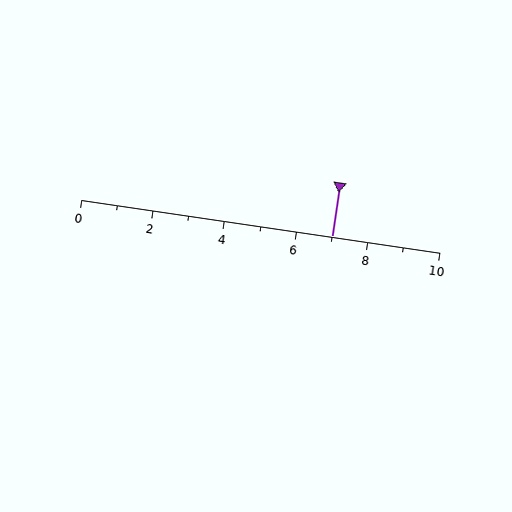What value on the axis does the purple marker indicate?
The marker indicates approximately 7.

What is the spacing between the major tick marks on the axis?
The major ticks are spaced 2 apart.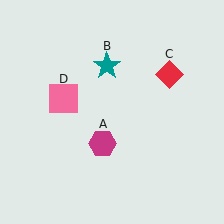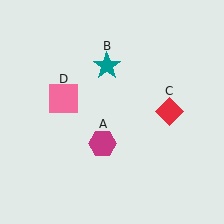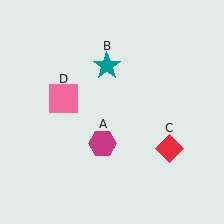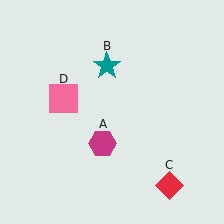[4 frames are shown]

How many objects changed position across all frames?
1 object changed position: red diamond (object C).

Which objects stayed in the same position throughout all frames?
Magenta hexagon (object A) and teal star (object B) and pink square (object D) remained stationary.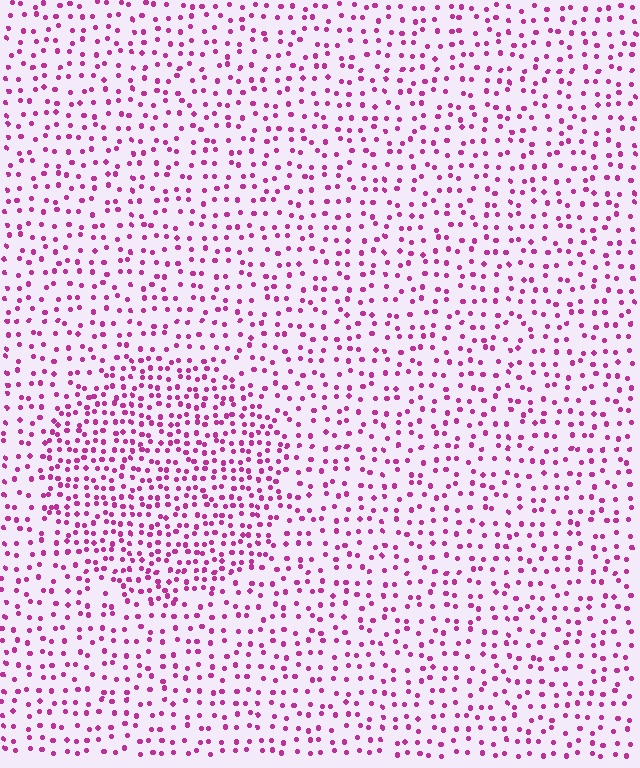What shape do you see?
I see a circle.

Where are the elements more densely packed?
The elements are more densely packed inside the circle boundary.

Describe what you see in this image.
The image contains small magenta elements arranged at two different densities. A circle-shaped region is visible where the elements are more densely packed than the surrounding area.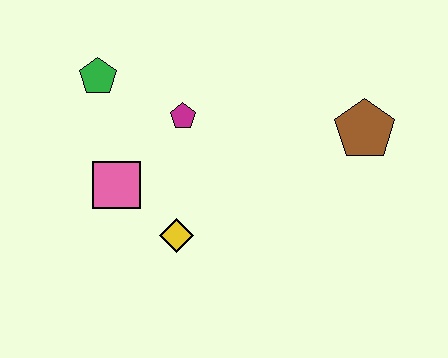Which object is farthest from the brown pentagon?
The green pentagon is farthest from the brown pentagon.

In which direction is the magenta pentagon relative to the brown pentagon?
The magenta pentagon is to the left of the brown pentagon.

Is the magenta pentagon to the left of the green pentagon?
No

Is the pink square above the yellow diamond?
Yes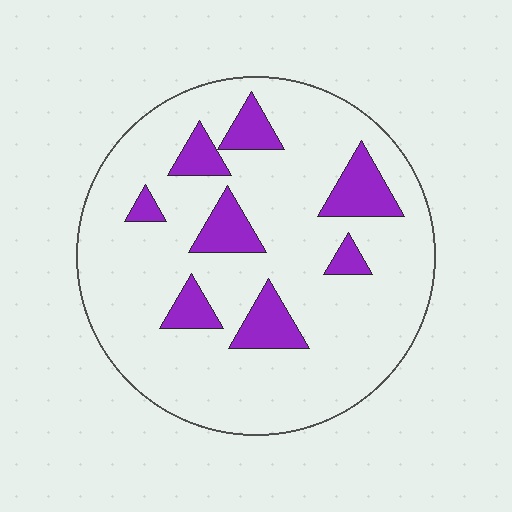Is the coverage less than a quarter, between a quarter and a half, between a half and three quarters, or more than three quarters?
Less than a quarter.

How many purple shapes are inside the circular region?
8.